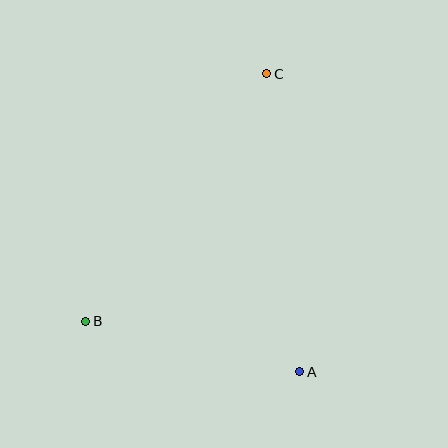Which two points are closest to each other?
Points A and B are closest to each other.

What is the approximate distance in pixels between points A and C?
The distance between A and C is approximately 300 pixels.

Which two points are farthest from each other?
Points B and C are farthest from each other.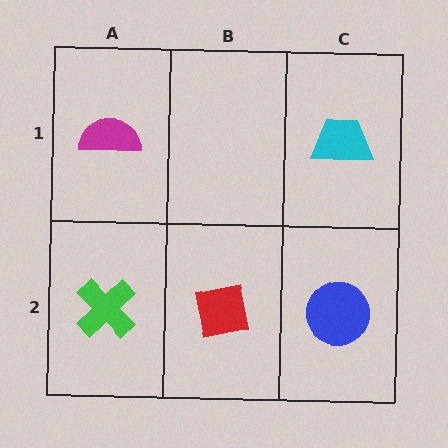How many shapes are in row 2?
3 shapes.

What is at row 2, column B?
A red square.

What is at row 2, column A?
A green cross.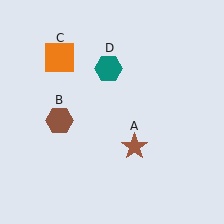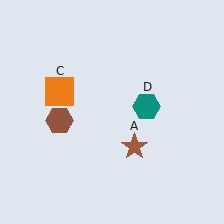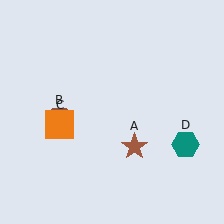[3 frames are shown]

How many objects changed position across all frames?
2 objects changed position: orange square (object C), teal hexagon (object D).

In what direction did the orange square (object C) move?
The orange square (object C) moved down.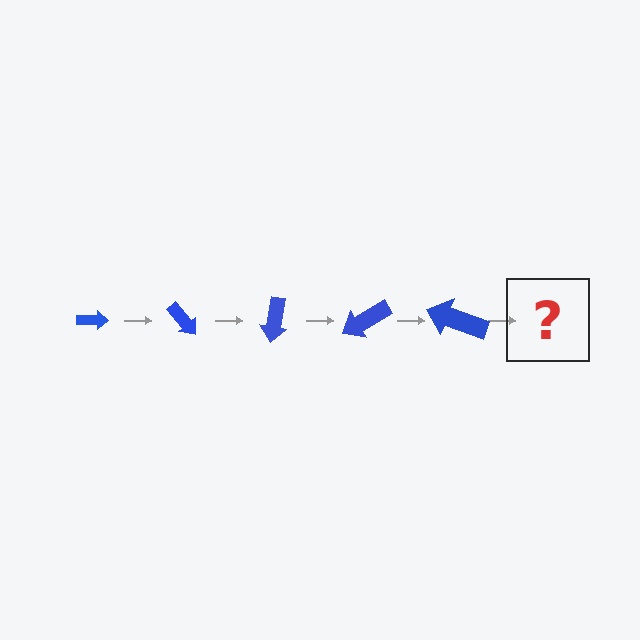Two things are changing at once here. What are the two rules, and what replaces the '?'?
The two rules are that the arrow grows larger each step and it rotates 50 degrees each step. The '?' should be an arrow, larger than the previous one and rotated 250 degrees from the start.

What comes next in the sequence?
The next element should be an arrow, larger than the previous one and rotated 250 degrees from the start.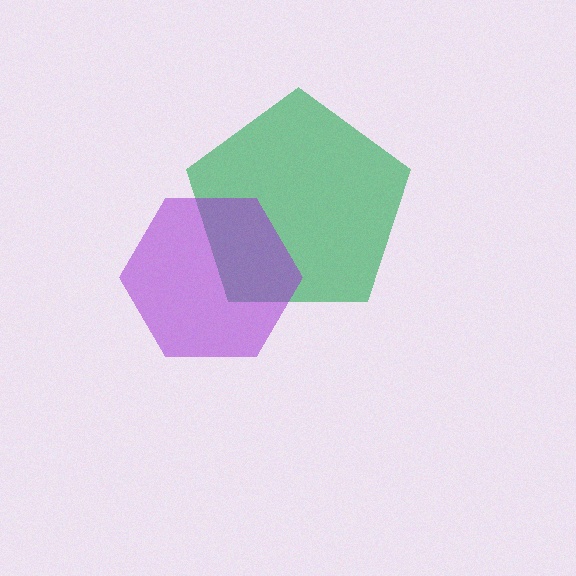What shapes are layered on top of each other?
The layered shapes are: a green pentagon, a purple hexagon.